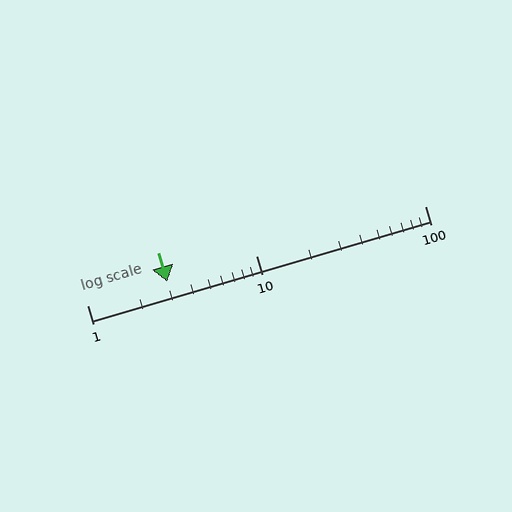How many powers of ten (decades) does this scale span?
The scale spans 2 decades, from 1 to 100.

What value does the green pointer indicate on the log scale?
The pointer indicates approximately 3.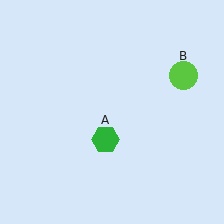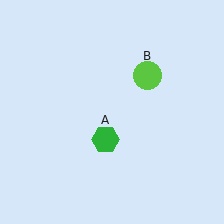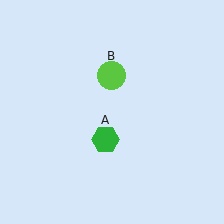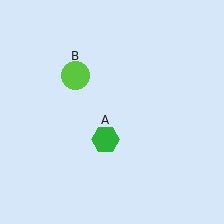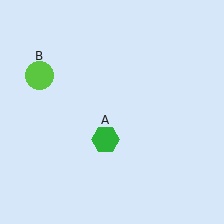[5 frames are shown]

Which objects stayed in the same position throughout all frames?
Green hexagon (object A) remained stationary.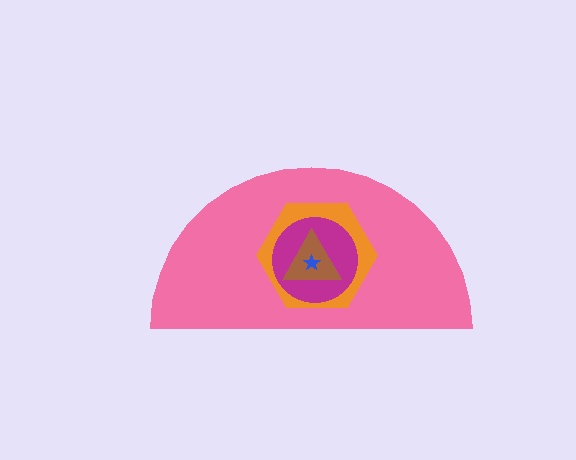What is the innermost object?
The blue star.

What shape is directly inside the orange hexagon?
The magenta circle.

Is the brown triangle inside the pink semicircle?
Yes.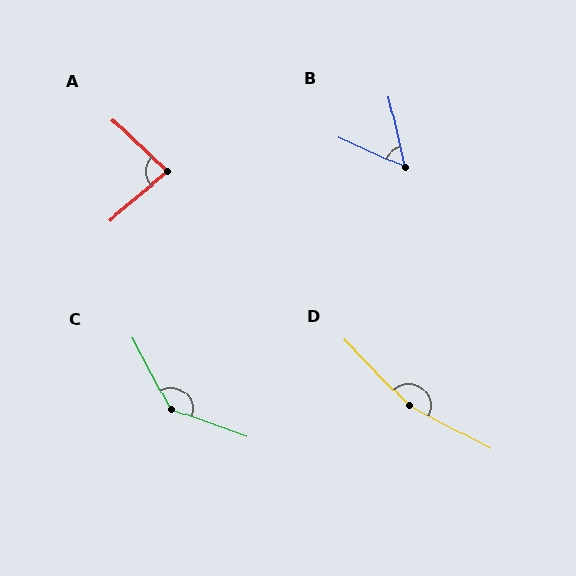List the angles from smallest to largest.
B (53°), A (83°), C (138°), D (162°).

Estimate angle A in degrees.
Approximately 83 degrees.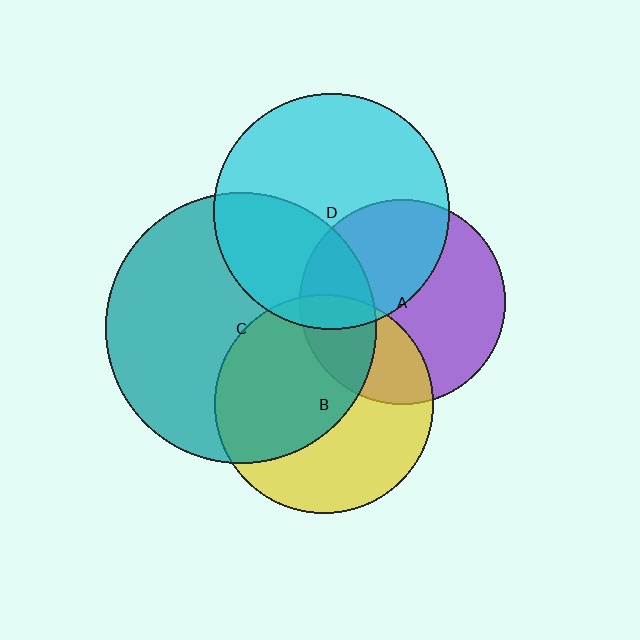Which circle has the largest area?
Circle C (teal).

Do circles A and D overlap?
Yes.